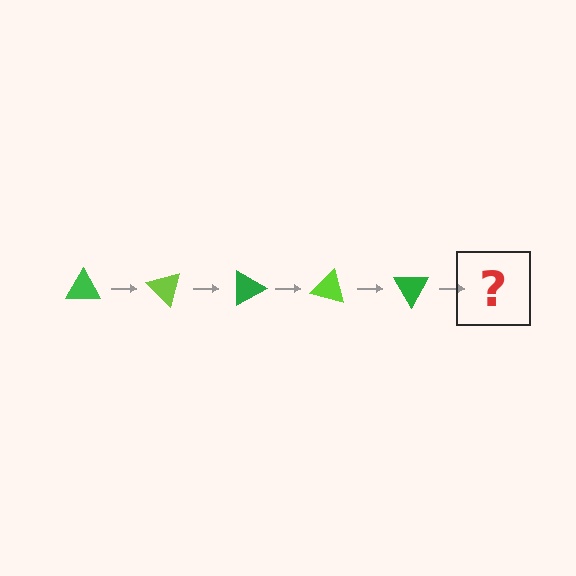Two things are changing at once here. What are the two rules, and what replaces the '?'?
The two rules are that it rotates 45 degrees each step and the color cycles through green and lime. The '?' should be a lime triangle, rotated 225 degrees from the start.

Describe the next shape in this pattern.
It should be a lime triangle, rotated 225 degrees from the start.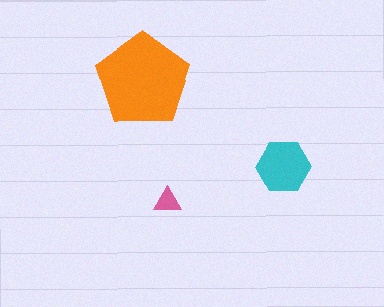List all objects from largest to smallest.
The orange pentagon, the cyan hexagon, the pink triangle.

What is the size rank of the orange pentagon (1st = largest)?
1st.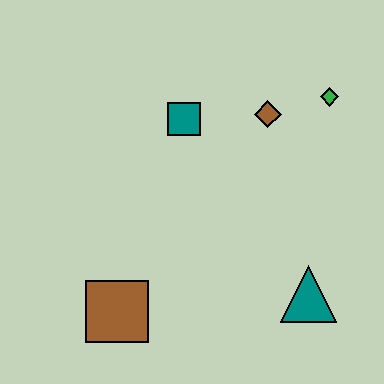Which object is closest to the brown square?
The teal triangle is closest to the brown square.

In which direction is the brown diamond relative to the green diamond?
The brown diamond is to the left of the green diamond.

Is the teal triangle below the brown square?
No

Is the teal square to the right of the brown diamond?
No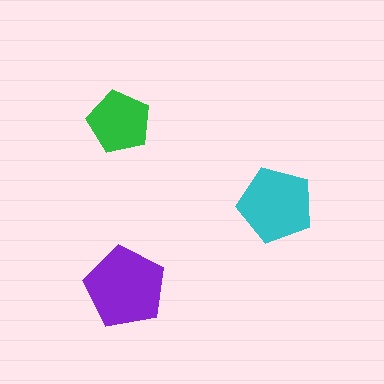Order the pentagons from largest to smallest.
the purple one, the cyan one, the green one.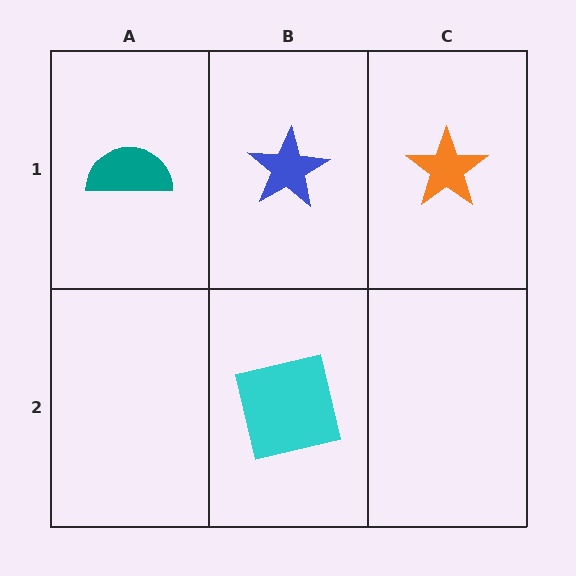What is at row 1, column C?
An orange star.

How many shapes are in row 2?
1 shape.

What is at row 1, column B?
A blue star.